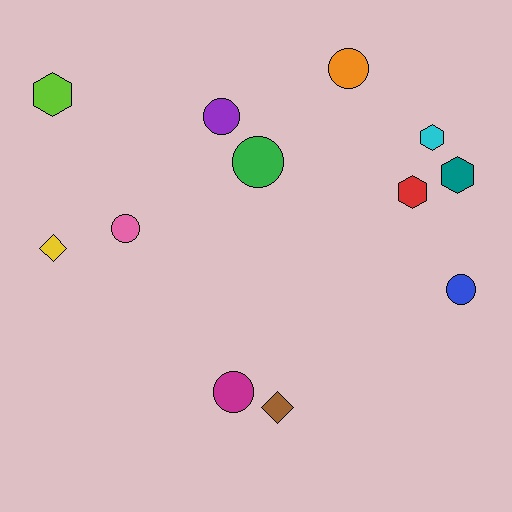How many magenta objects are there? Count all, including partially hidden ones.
There is 1 magenta object.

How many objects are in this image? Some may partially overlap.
There are 12 objects.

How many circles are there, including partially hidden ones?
There are 6 circles.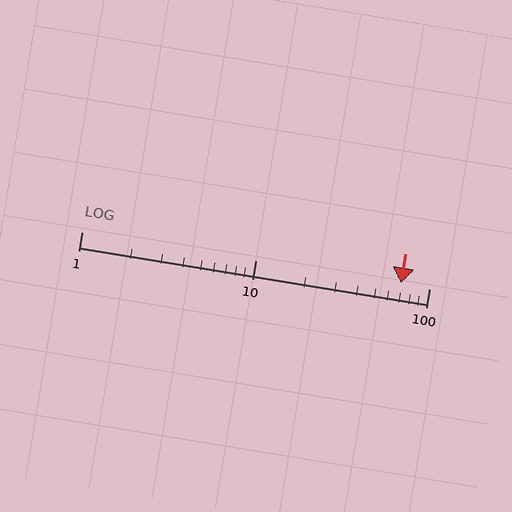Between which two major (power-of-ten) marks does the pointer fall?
The pointer is between 10 and 100.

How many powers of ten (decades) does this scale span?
The scale spans 2 decades, from 1 to 100.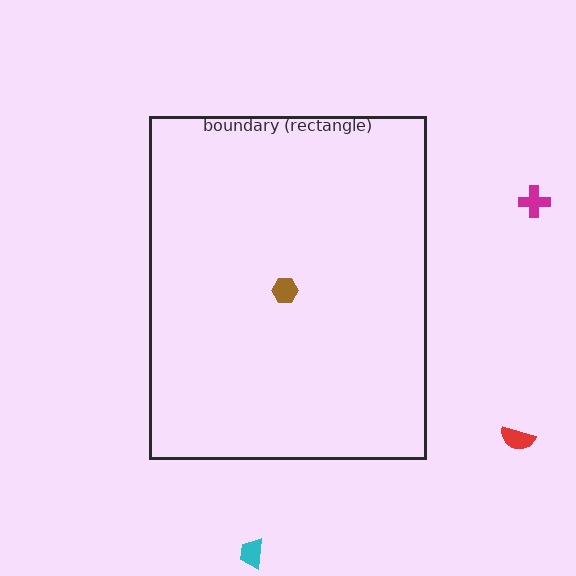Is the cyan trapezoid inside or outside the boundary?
Outside.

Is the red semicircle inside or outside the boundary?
Outside.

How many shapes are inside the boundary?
1 inside, 3 outside.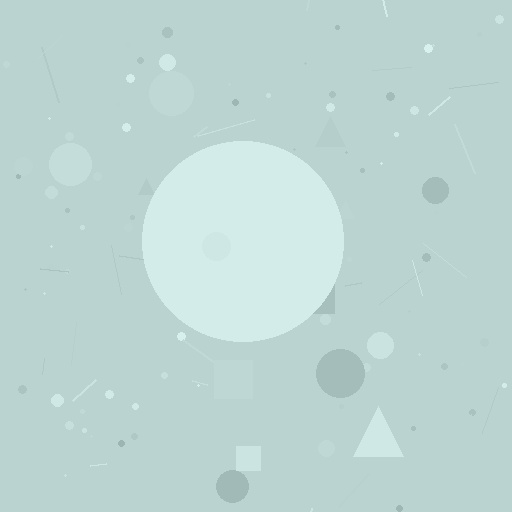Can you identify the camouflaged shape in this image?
The camouflaged shape is a circle.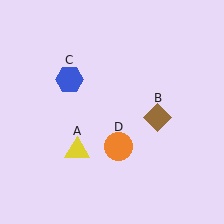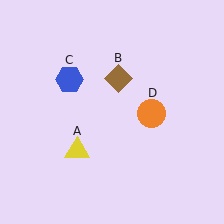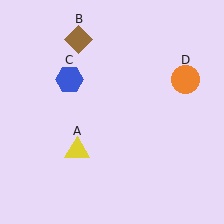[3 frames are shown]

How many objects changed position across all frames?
2 objects changed position: brown diamond (object B), orange circle (object D).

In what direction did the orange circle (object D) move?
The orange circle (object D) moved up and to the right.